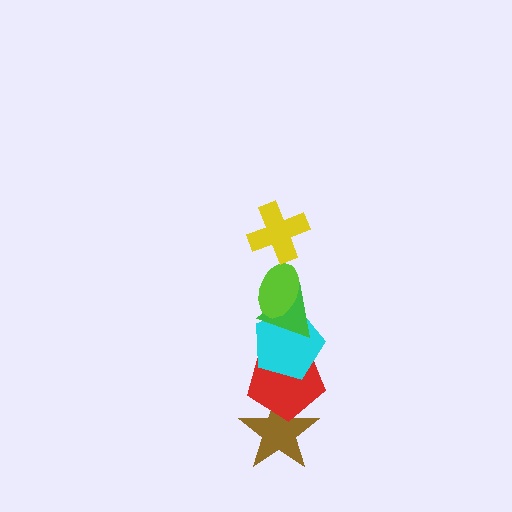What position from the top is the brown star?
The brown star is 6th from the top.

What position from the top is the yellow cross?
The yellow cross is 1st from the top.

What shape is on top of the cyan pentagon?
The green triangle is on top of the cyan pentagon.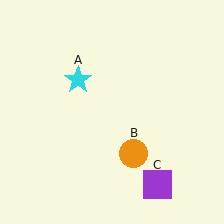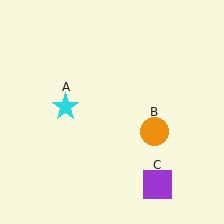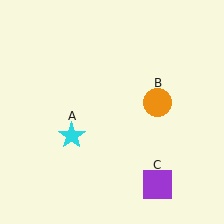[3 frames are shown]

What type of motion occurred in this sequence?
The cyan star (object A), orange circle (object B) rotated counterclockwise around the center of the scene.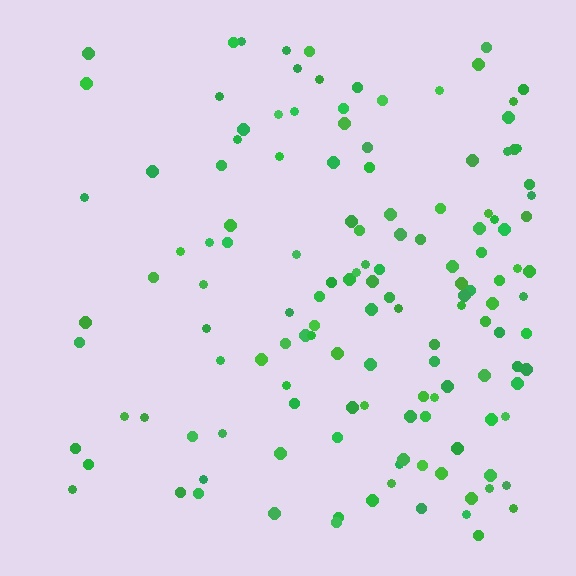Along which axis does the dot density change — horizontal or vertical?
Horizontal.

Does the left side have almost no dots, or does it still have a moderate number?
Still a moderate number, just noticeably fewer than the right.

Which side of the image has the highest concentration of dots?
The right.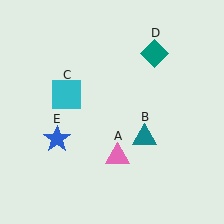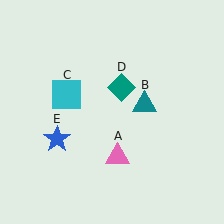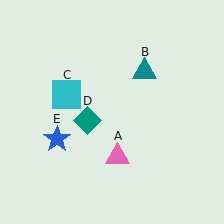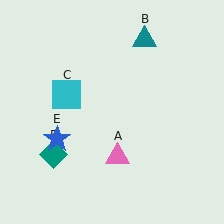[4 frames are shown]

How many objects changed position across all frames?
2 objects changed position: teal triangle (object B), teal diamond (object D).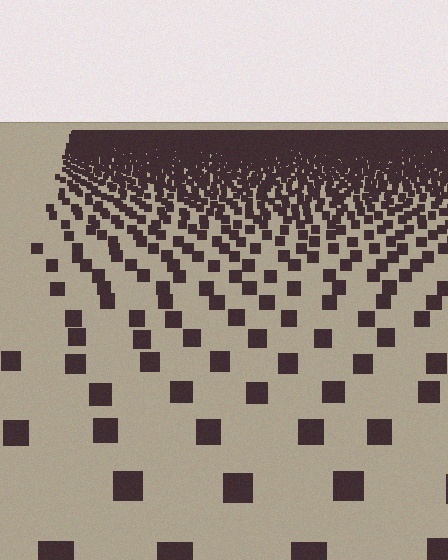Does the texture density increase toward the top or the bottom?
Density increases toward the top.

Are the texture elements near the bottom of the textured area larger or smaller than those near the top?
Larger. Near the bottom, elements are closer to the viewer and appear at a bigger on-screen size.